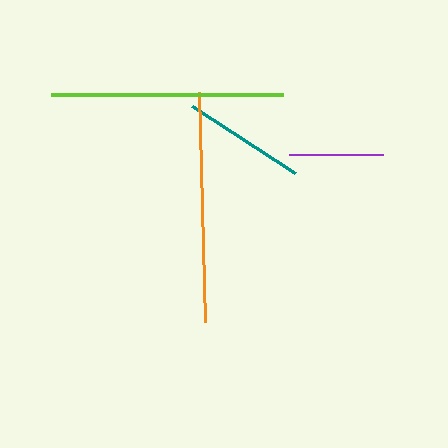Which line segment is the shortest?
The purple line is the shortest at approximately 94 pixels.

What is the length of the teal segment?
The teal segment is approximately 122 pixels long.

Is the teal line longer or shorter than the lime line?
The lime line is longer than the teal line.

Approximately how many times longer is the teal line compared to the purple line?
The teal line is approximately 1.3 times the length of the purple line.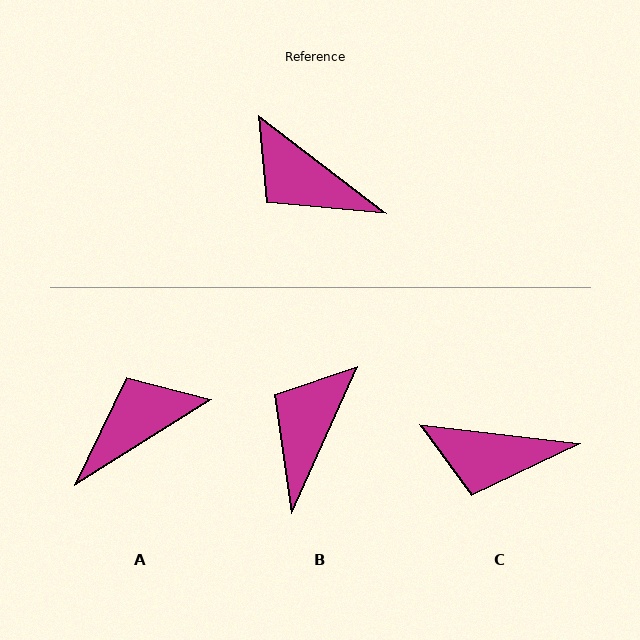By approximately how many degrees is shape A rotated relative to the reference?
Approximately 110 degrees clockwise.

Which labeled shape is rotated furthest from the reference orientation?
A, about 110 degrees away.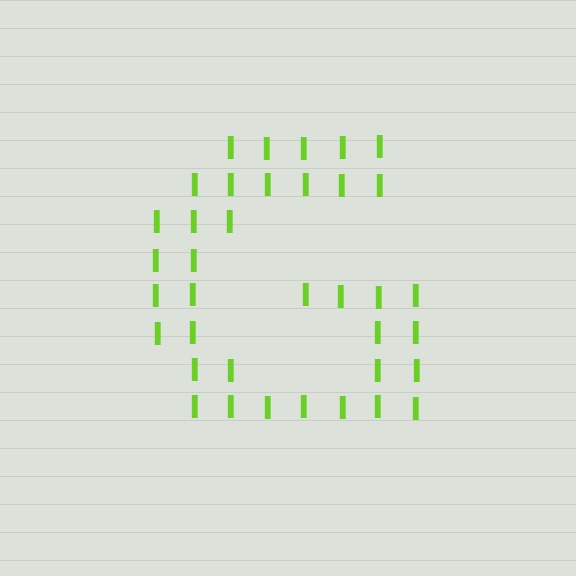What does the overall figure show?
The overall figure shows the letter G.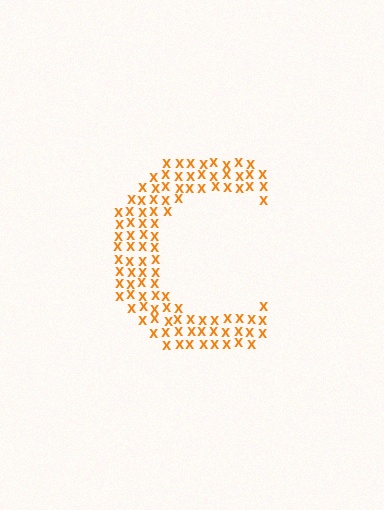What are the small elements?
The small elements are letter X's.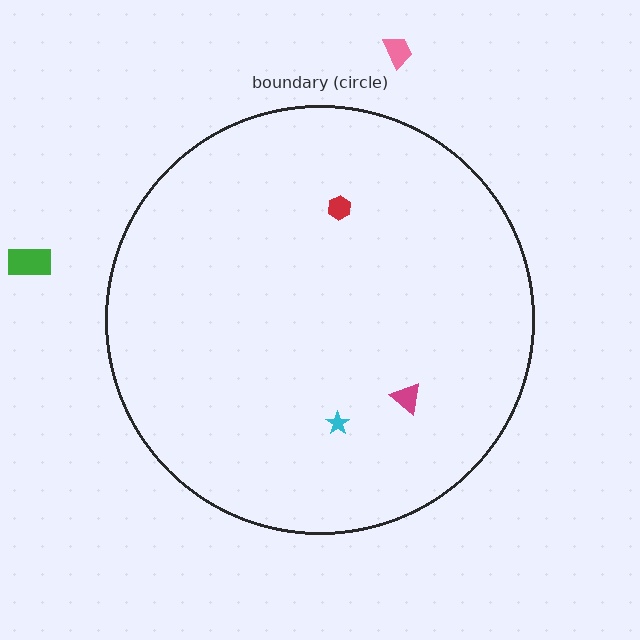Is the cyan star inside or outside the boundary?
Inside.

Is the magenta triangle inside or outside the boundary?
Inside.